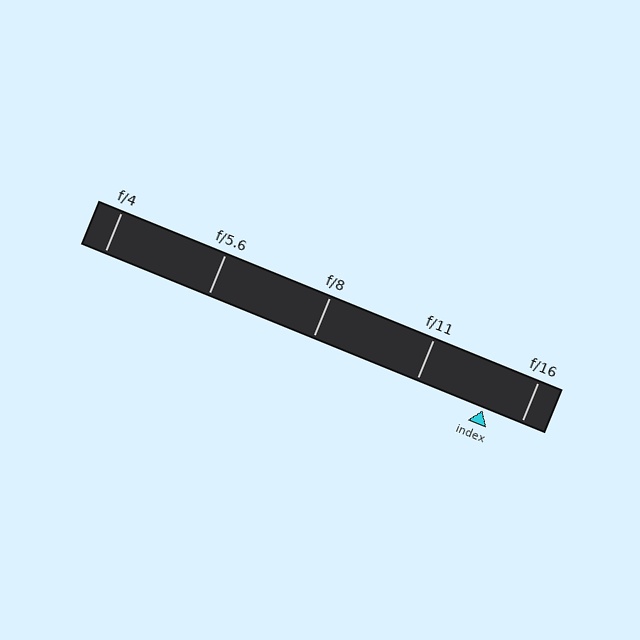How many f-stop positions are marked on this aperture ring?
There are 5 f-stop positions marked.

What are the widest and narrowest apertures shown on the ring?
The widest aperture shown is f/4 and the narrowest is f/16.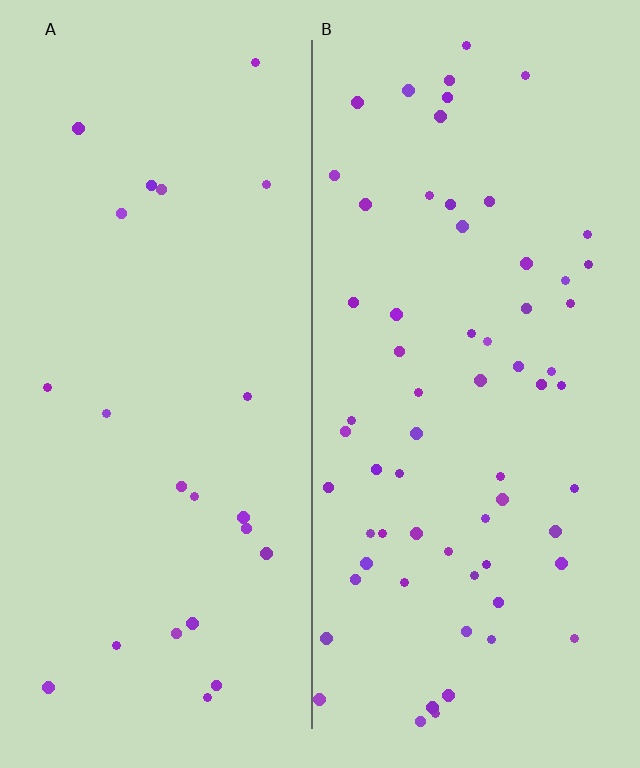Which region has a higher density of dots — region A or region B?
B (the right).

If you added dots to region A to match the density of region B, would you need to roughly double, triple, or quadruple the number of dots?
Approximately triple.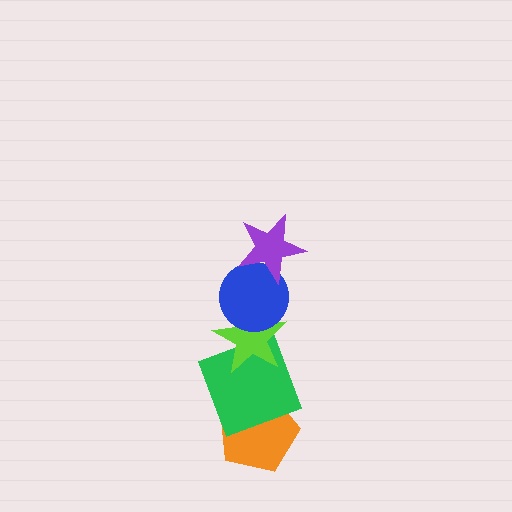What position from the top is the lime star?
The lime star is 3rd from the top.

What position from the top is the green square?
The green square is 4th from the top.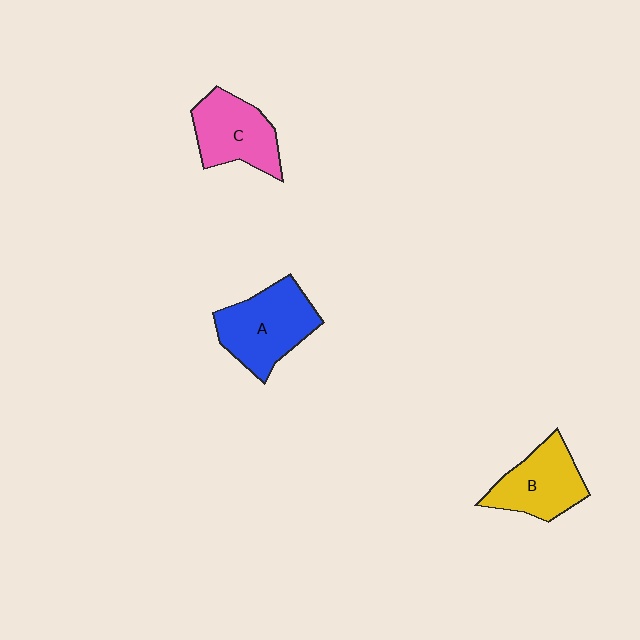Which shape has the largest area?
Shape A (blue).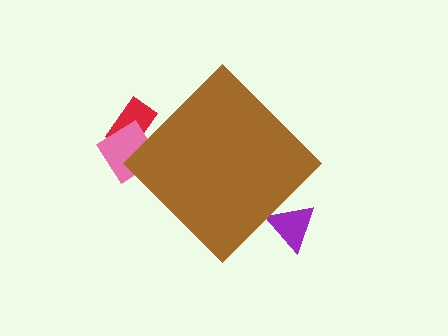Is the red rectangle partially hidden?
Yes, the red rectangle is partially hidden behind the brown diamond.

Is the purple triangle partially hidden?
Yes, the purple triangle is partially hidden behind the brown diamond.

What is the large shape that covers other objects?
A brown diamond.